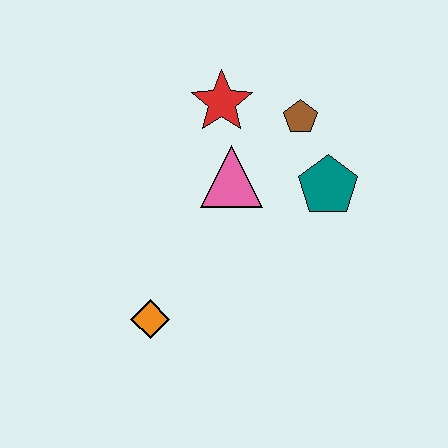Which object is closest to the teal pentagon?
The brown pentagon is closest to the teal pentagon.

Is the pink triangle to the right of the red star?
Yes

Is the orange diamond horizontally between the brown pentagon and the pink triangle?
No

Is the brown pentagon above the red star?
No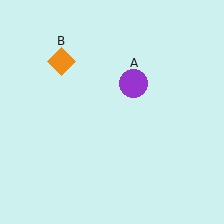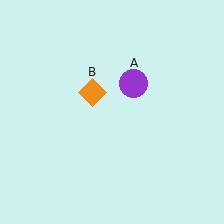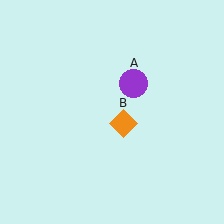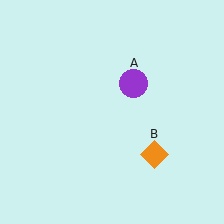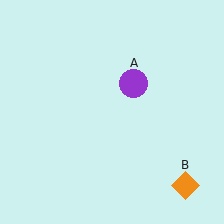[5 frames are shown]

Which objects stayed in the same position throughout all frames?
Purple circle (object A) remained stationary.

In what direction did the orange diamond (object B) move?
The orange diamond (object B) moved down and to the right.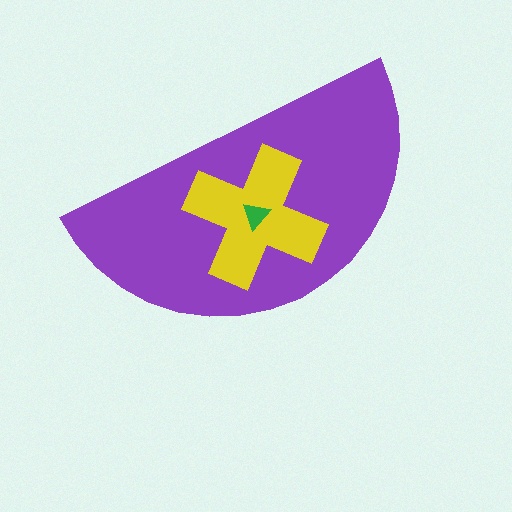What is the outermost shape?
The purple semicircle.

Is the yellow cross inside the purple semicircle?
Yes.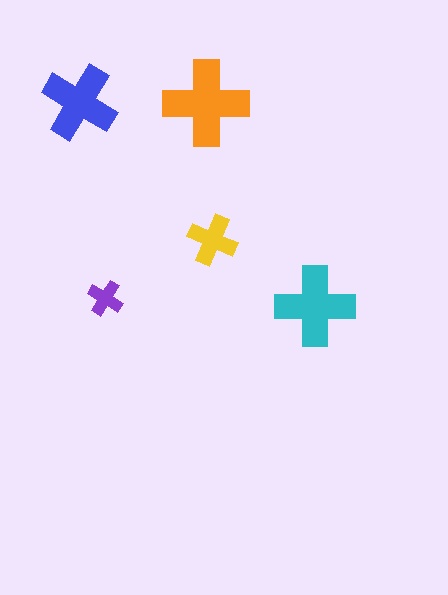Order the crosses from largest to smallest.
the orange one, the cyan one, the blue one, the yellow one, the purple one.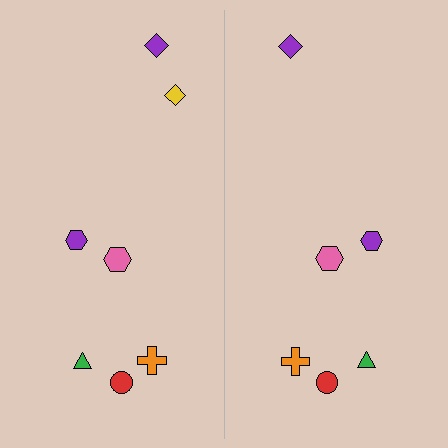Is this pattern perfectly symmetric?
No, the pattern is not perfectly symmetric. A yellow diamond is missing from the right side.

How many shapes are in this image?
There are 13 shapes in this image.